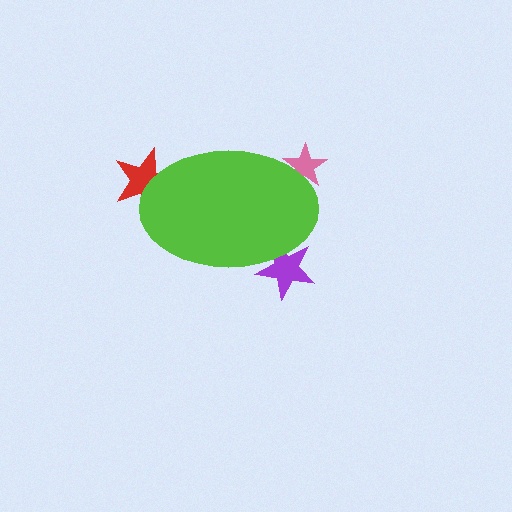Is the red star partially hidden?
Yes, the red star is partially hidden behind the lime ellipse.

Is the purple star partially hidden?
Yes, the purple star is partially hidden behind the lime ellipse.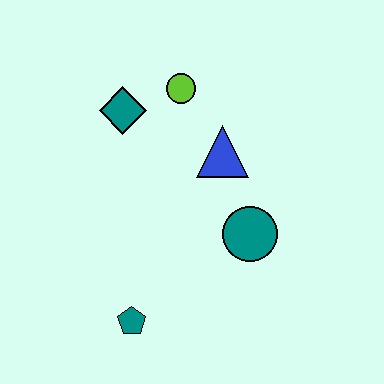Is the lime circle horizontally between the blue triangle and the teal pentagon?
Yes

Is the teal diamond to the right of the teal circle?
No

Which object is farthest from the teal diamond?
The teal pentagon is farthest from the teal diamond.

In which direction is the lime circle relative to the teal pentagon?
The lime circle is above the teal pentagon.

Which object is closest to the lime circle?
The teal diamond is closest to the lime circle.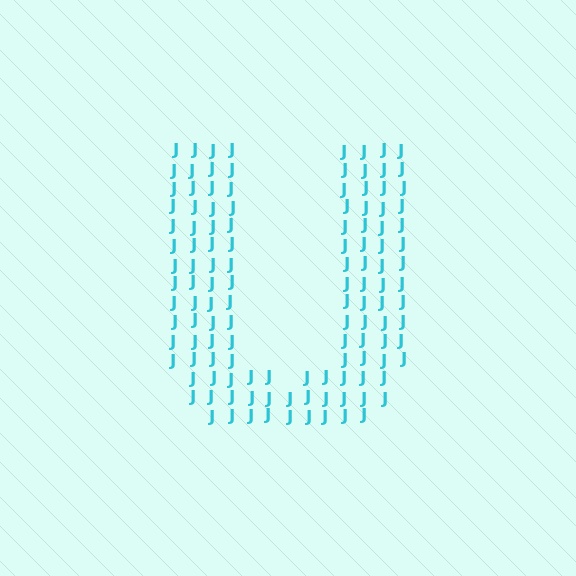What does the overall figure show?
The overall figure shows the letter U.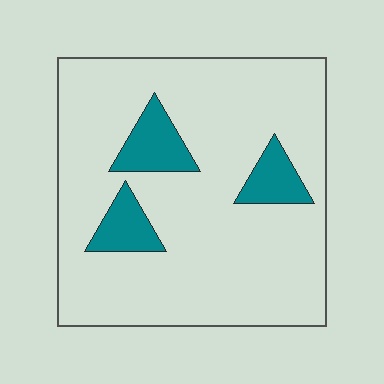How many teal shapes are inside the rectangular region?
3.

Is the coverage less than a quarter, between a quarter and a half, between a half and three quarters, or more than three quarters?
Less than a quarter.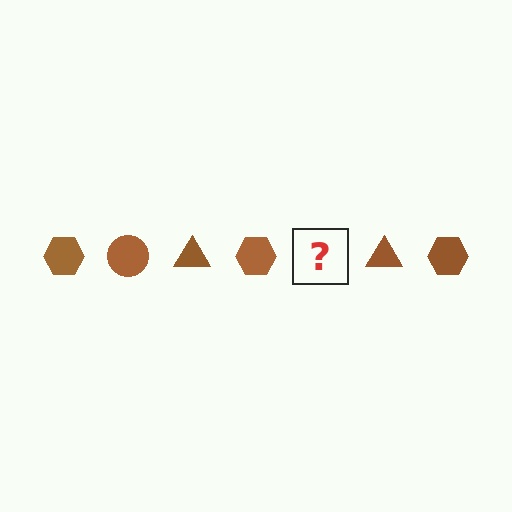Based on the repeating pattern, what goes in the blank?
The blank should be a brown circle.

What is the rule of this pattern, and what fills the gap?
The rule is that the pattern cycles through hexagon, circle, triangle shapes in brown. The gap should be filled with a brown circle.